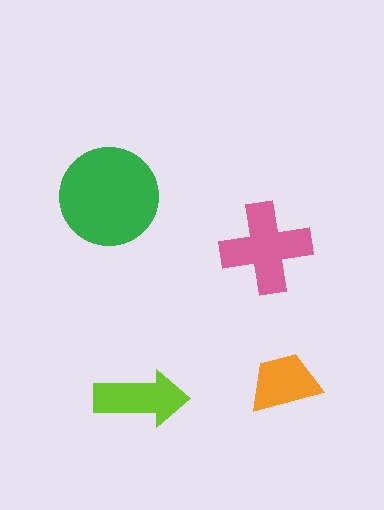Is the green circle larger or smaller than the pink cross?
Larger.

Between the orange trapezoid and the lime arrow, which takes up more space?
The lime arrow.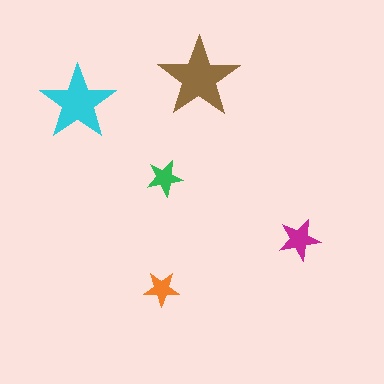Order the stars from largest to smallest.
the brown one, the cyan one, the magenta one, the green one, the orange one.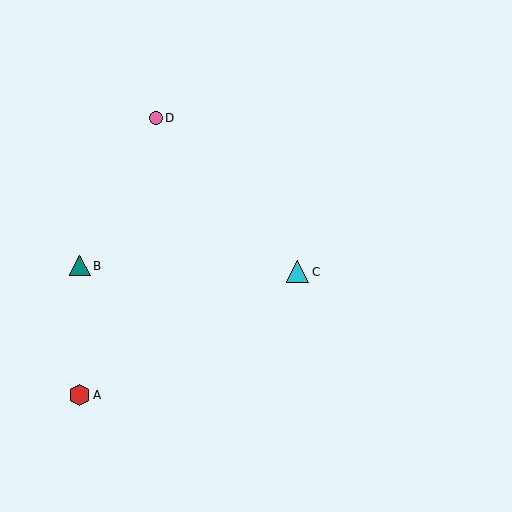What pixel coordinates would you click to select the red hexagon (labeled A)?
Click at (80, 395) to select the red hexagon A.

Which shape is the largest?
The cyan triangle (labeled C) is the largest.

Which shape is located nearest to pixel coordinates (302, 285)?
The cyan triangle (labeled C) at (298, 272) is nearest to that location.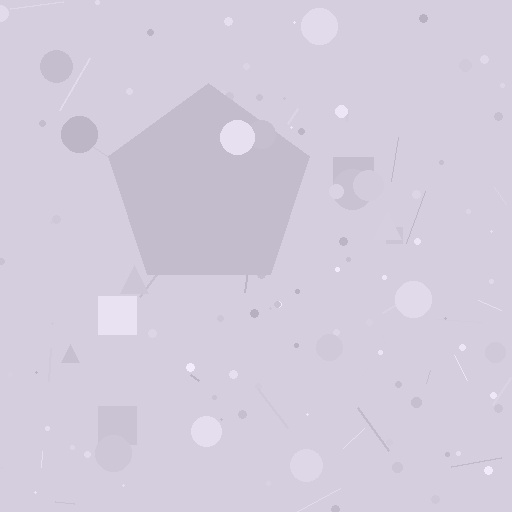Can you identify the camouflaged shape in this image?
The camouflaged shape is a pentagon.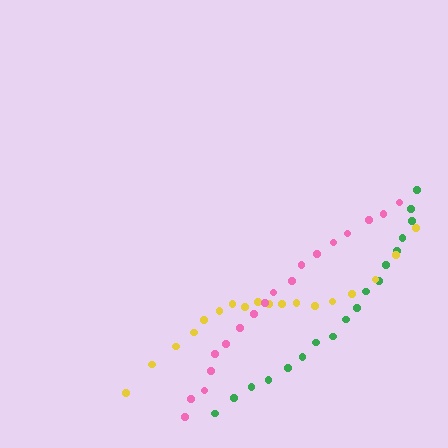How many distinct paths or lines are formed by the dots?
There are 3 distinct paths.